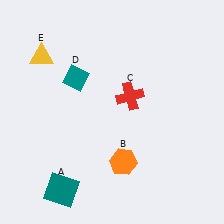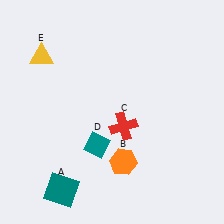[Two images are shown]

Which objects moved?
The objects that moved are: the red cross (C), the teal diamond (D).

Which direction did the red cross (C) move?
The red cross (C) moved down.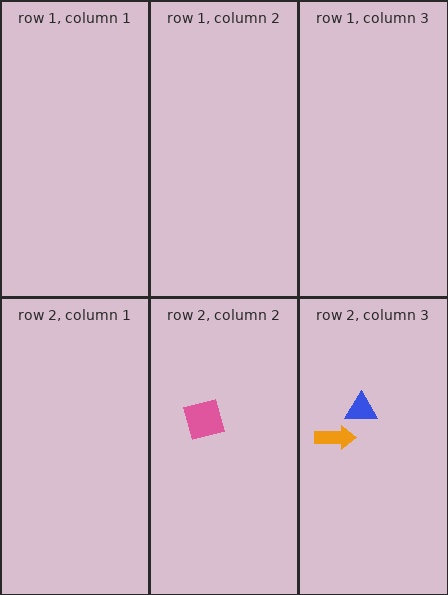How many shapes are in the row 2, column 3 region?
2.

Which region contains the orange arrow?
The row 2, column 3 region.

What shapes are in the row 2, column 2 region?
The pink square.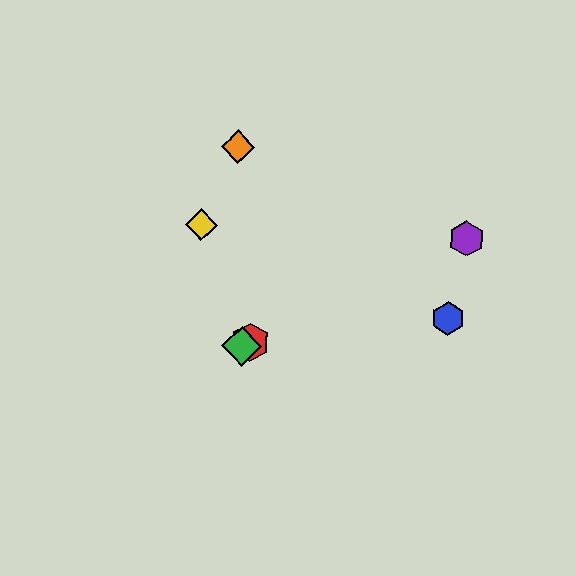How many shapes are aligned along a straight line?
3 shapes (the red hexagon, the green diamond, the purple hexagon) are aligned along a straight line.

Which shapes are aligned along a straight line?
The red hexagon, the green diamond, the purple hexagon are aligned along a straight line.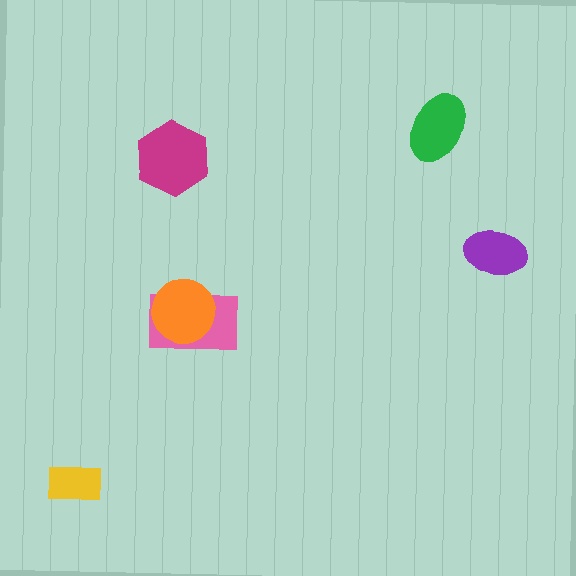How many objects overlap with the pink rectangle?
1 object overlaps with the pink rectangle.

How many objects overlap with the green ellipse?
0 objects overlap with the green ellipse.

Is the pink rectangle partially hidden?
Yes, it is partially covered by another shape.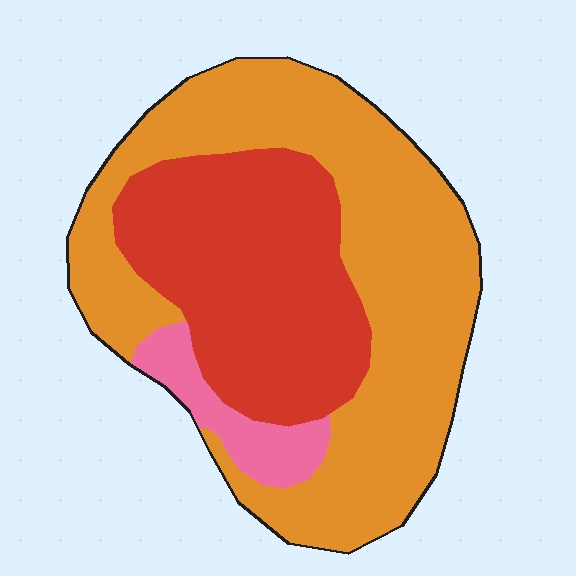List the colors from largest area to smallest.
From largest to smallest: orange, red, pink.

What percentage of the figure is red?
Red takes up about one third (1/3) of the figure.